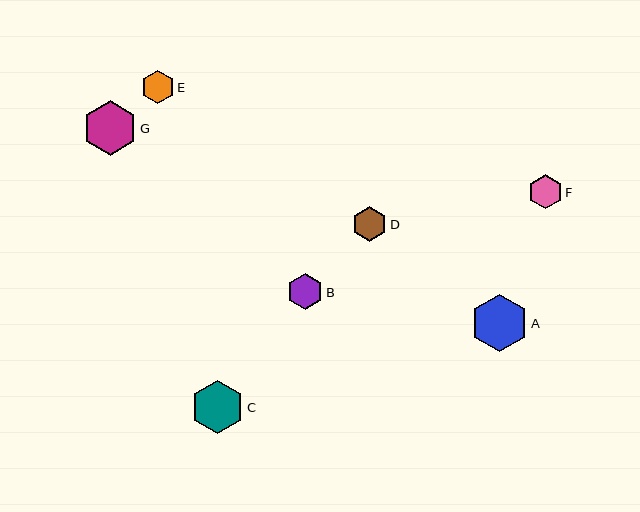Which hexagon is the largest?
Hexagon A is the largest with a size of approximately 57 pixels.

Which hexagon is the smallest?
Hexagon E is the smallest with a size of approximately 33 pixels.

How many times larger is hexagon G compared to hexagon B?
Hexagon G is approximately 1.5 times the size of hexagon B.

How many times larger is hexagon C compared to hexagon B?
Hexagon C is approximately 1.5 times the size of hexagon B.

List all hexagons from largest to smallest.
From largest to smallest: A, G, C, B, D, F, E.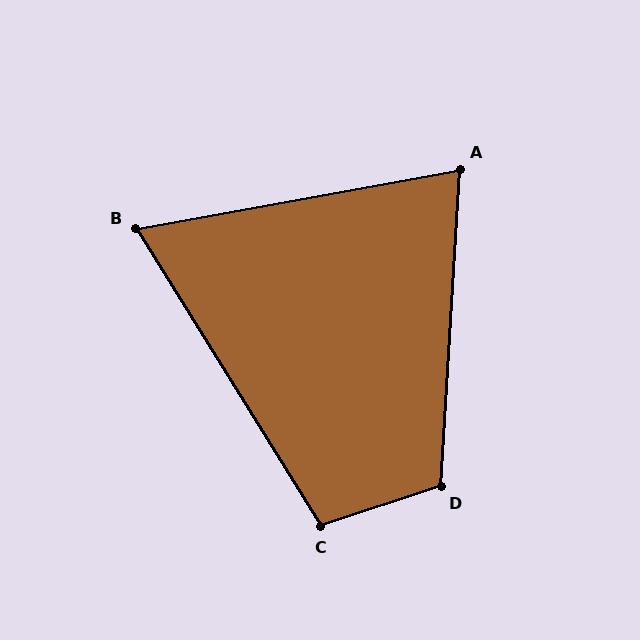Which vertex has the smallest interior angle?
B, at approximately 68 degrees.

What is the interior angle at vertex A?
Approximately 76 degrees (acute).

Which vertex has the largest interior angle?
D, at approximately 112 degrees.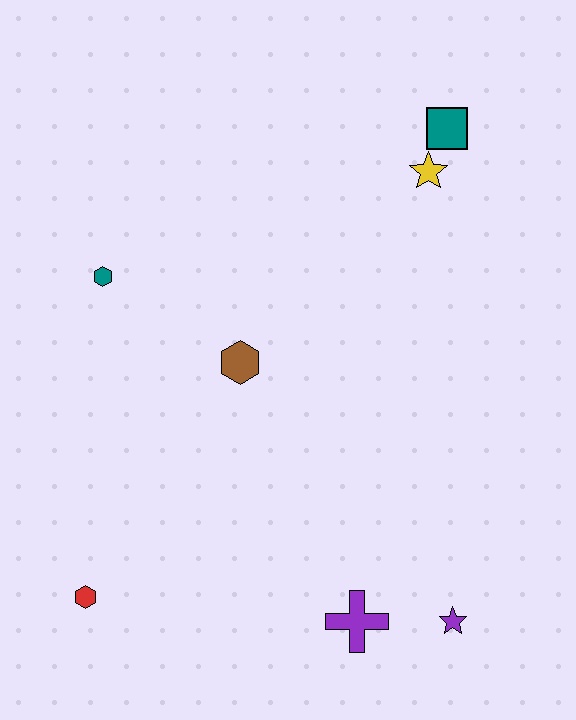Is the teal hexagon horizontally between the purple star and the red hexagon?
Yes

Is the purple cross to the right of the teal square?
No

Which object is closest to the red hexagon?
The purple cross is closest to the red hexagon.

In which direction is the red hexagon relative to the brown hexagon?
The red hexagon is below the brown hexagon.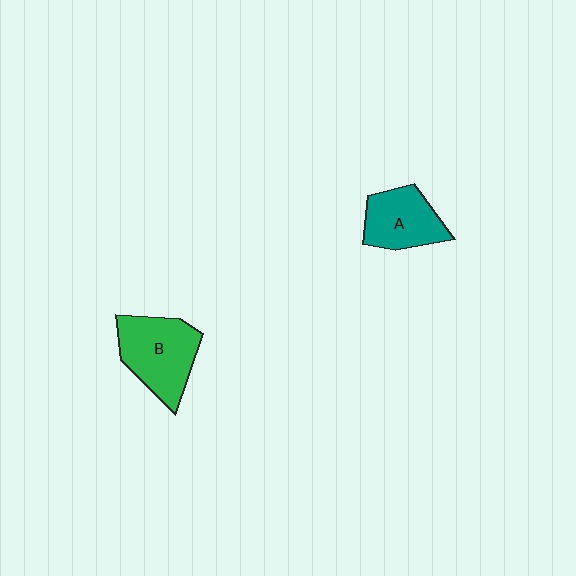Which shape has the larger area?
Shape B (green).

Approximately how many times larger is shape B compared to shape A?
Approximately 1.3 times.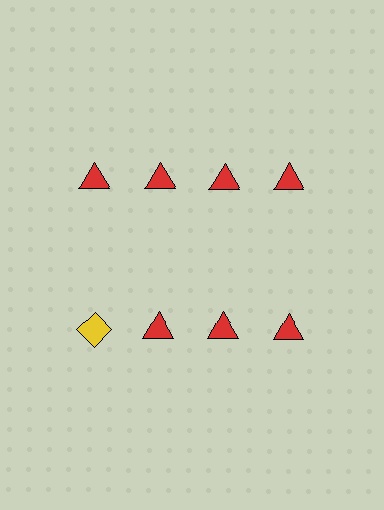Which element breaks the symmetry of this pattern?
The yellow diamond in the second row, leftmost column breaks the symmetry. All other shapes are red triangles.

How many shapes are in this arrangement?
There are 8 shapes arranged in a grid pattern.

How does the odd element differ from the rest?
It differs in both color (yellow instead of red) and shape (diamond instead of triangle).